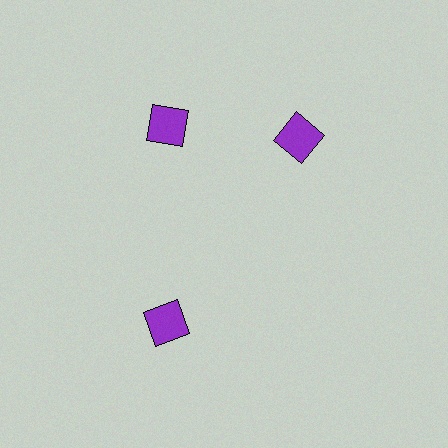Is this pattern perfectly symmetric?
No. The 3 purple squares are arranged in a ring, but one element near the 3 o'clock position is rotated out of alignment along the ring, breaking the 3-fold rotational symmetry.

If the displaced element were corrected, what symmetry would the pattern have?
It would have 3-fold rotational symmetry — the pattern would map onto itself every 120 degrees.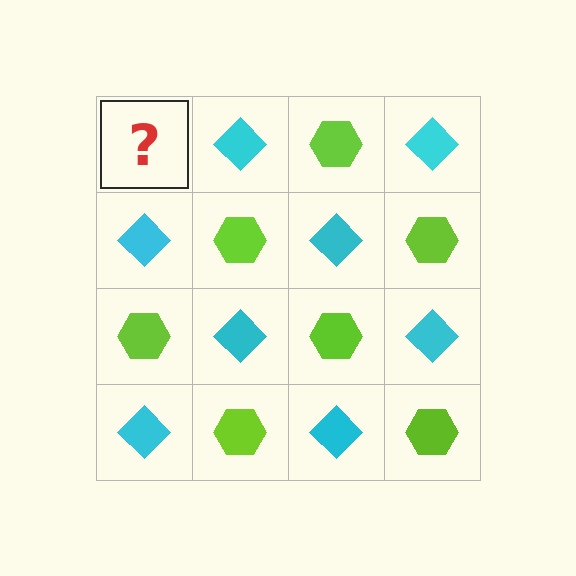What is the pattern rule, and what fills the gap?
The rule is that it alternates lime hexagon and cyan diamond in a checkerboard pattern. The gap should be filled with a lime hexagon.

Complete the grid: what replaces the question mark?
The question mark should be replaced with a lime hexagon.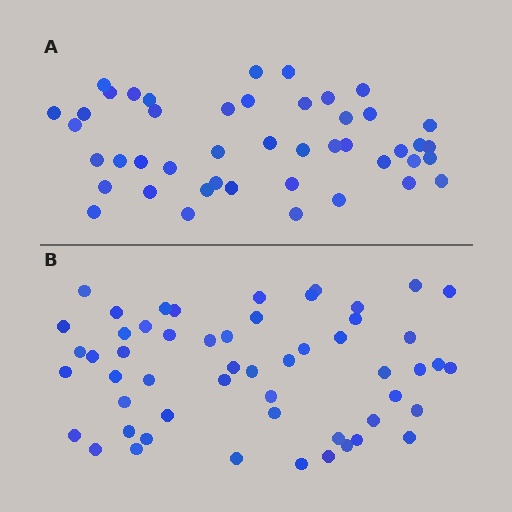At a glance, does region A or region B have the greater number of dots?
Region B (the bottom region) has more dots.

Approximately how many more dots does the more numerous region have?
Region B has roughly 8 or so more dots than region A.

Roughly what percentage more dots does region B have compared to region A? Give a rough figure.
About 20% more.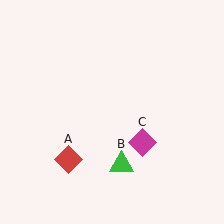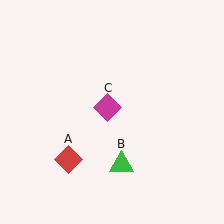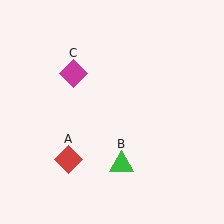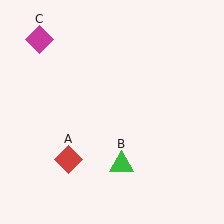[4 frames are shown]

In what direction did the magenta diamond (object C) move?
The magenta diamond (object C) moved up and to the left.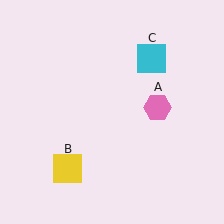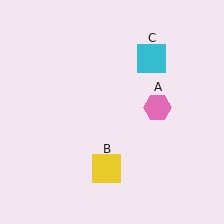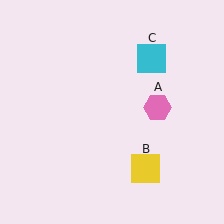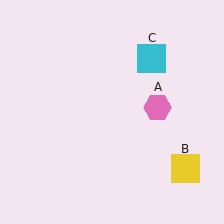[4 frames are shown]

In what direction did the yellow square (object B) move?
The yellow square (object B) moved right.